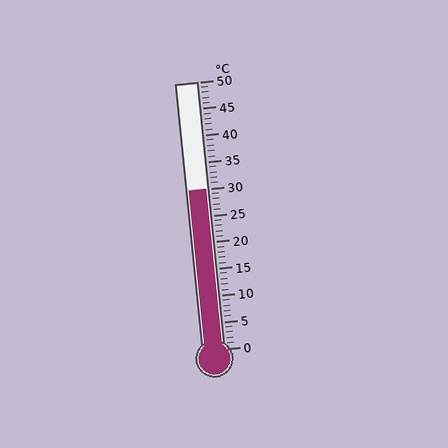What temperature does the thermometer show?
The thermometer shows approximately 30°C.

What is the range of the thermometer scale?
The thermometer scale ranges from 0°C to 50°C.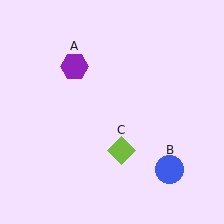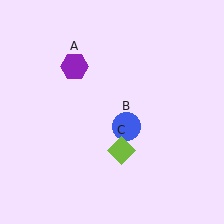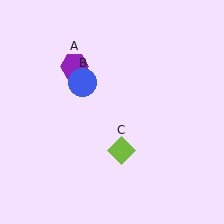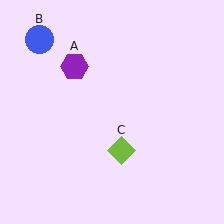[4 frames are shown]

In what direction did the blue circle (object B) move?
The blue circle (object B) moved up and to the left.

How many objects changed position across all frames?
1 object changed position: blue circle (object B).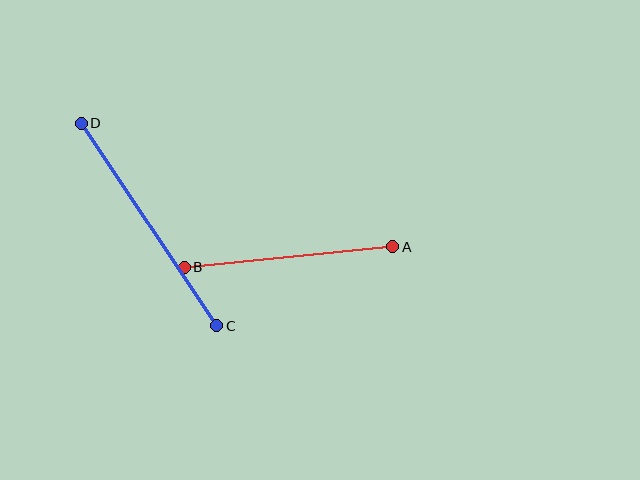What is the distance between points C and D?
The distance is approximately 243 pixels.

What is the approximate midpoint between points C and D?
The midpoint is at approximately (149, 224) pixels.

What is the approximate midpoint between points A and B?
The midpoint is at approximately (288, 257) pixels.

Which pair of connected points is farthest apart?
Points C and D are farthest apart.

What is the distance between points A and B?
The distance is approximately 209 pixels.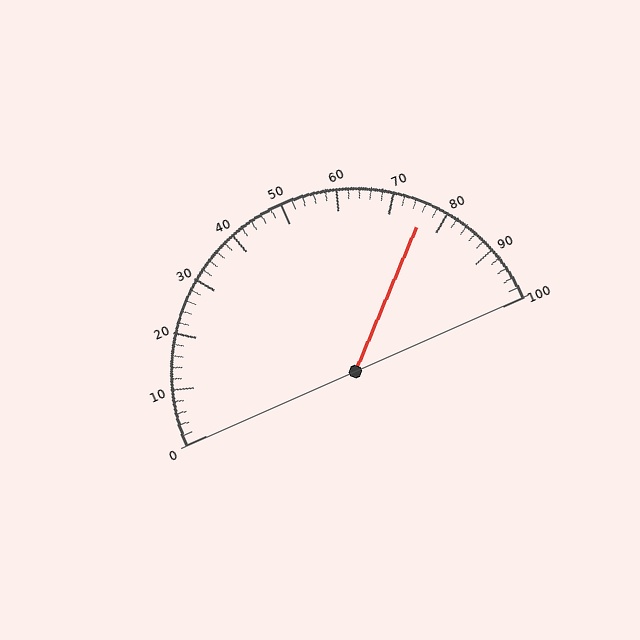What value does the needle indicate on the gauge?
The needle indicates approximately 76.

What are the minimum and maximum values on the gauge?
The gauge ranges from 0 to 100.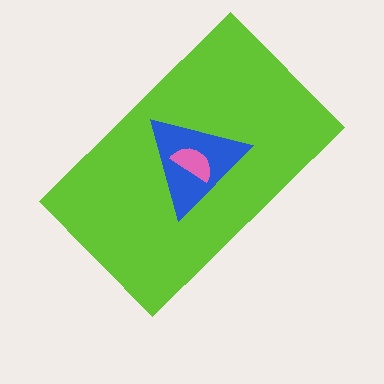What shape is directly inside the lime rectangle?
The blue triangle.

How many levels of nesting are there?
3.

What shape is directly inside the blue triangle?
The pink semicircle.